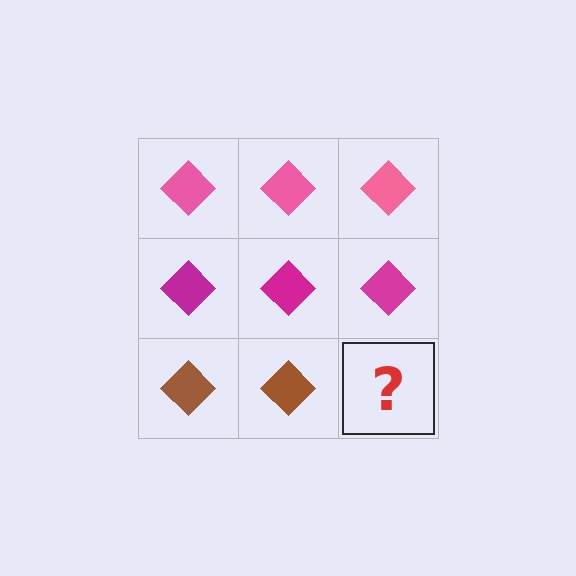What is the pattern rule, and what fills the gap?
The rule is that each row has a consistent color. The gap should be filled with a brown diamond.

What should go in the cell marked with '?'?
The missing cell should contain a brown diamond.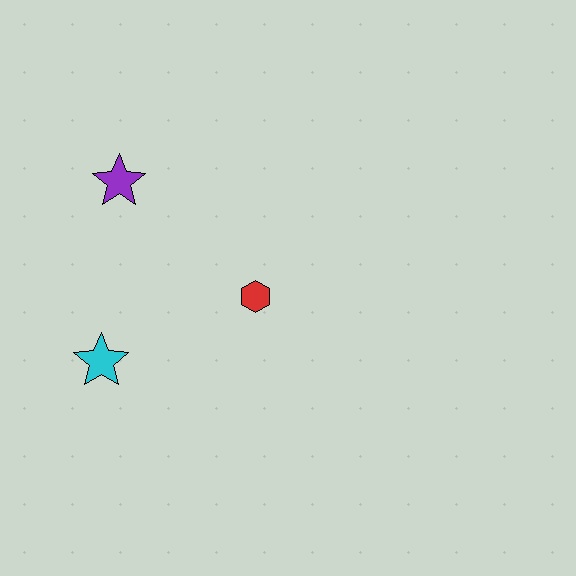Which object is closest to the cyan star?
The red hexagon is closest to the cyan star.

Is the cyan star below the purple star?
Yes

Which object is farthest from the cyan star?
The purple star is farthest from the cyan star.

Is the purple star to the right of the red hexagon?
No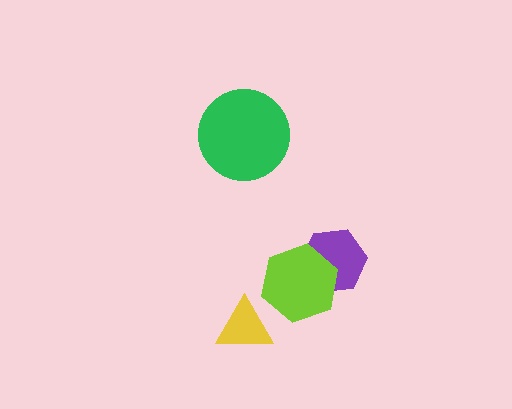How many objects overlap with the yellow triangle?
0 objects overlap with the yellow triangle.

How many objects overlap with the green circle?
0 objects overlap with the green circle.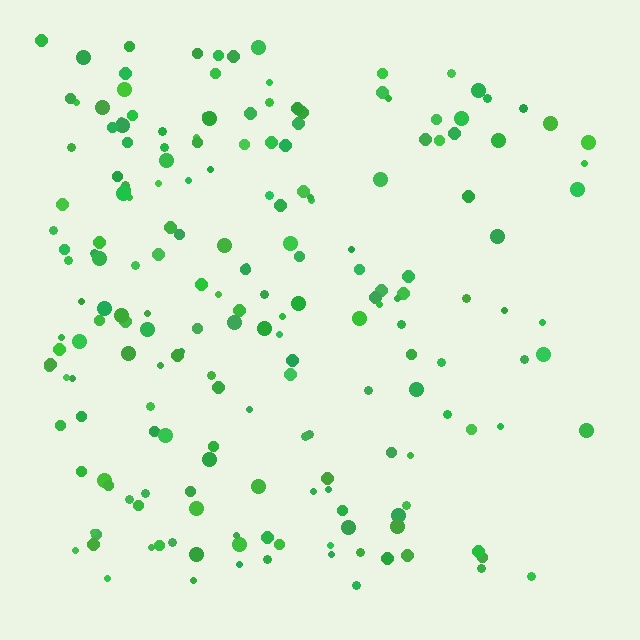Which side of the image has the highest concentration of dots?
The left.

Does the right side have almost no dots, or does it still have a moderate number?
Still a moderate number, just noticeably fewer than the left.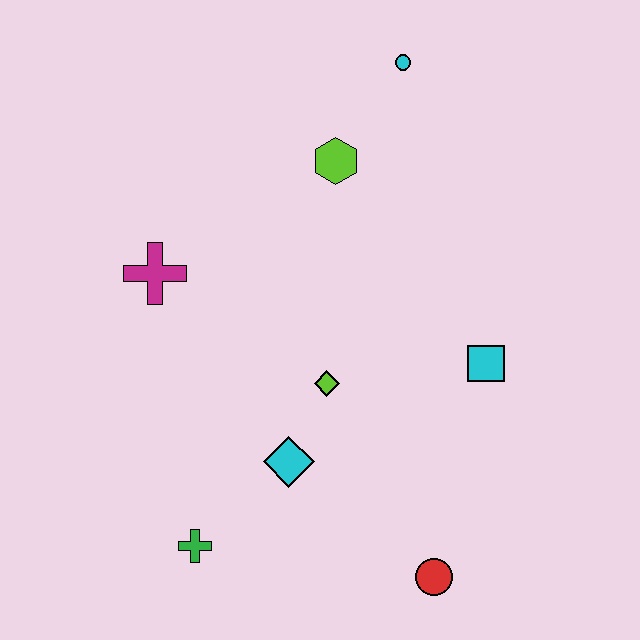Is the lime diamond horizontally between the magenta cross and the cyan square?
Yes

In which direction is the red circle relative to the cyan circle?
The red circle is below the cyan circle.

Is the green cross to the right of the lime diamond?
No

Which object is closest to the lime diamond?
The cyan diamond is closest to the lime diamond.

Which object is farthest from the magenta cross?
The red circle is farthest from the magenta cross.